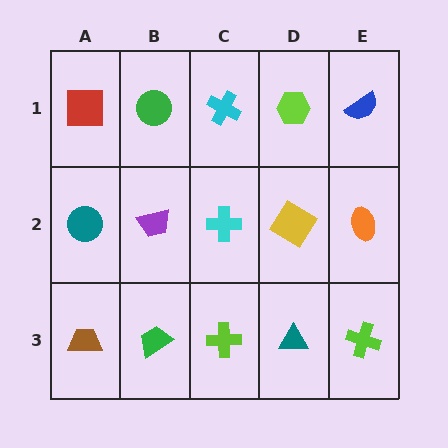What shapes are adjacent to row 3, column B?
A purple trapezoid (row 2, column B), a brown trapezoid (row 3, column A), a lime cross (row 3, column C).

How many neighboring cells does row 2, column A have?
3.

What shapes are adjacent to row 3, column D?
A yellow diamond (row 2, column D), a lime cross (row 3, column C), a lime cross (row 3, column E).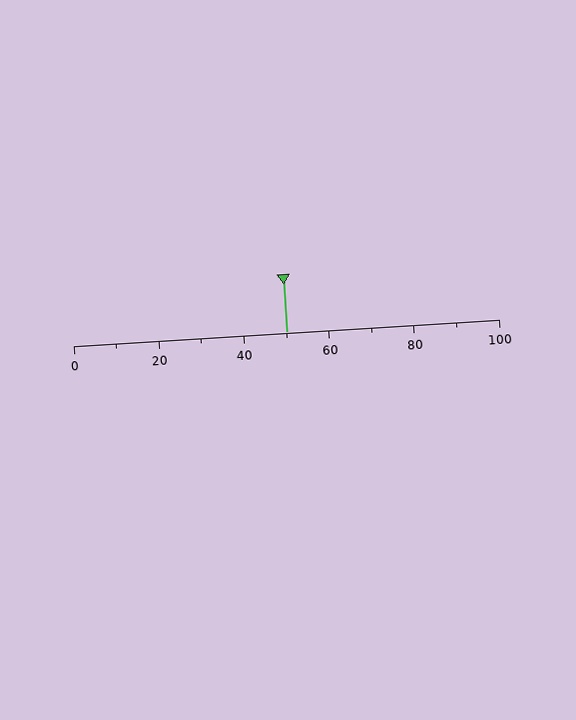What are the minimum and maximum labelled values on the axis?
The axis runs from 0 to 100.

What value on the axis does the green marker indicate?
The marker indicates approximately 50.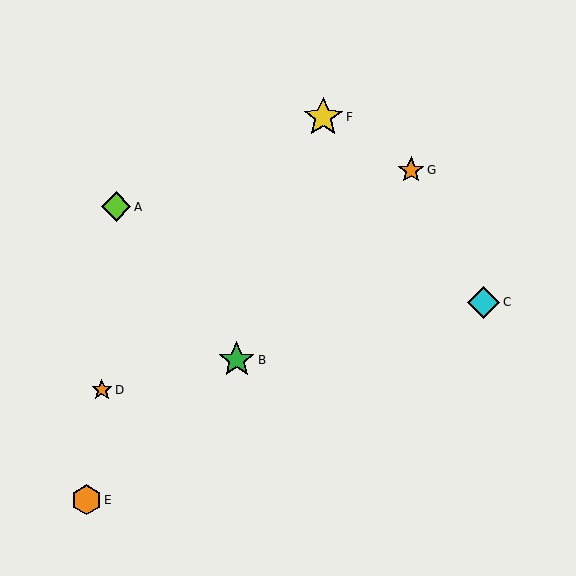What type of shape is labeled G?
Shape G is an orange star.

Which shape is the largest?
The yellow star (labeled F) is the largest.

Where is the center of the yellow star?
The center of the yellow star is at (323, 117).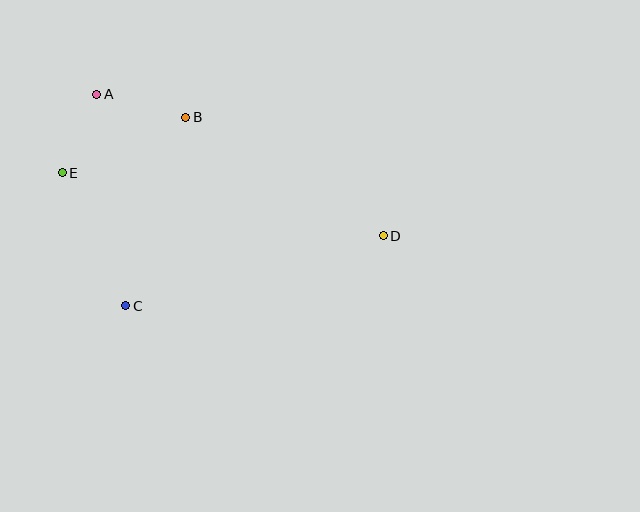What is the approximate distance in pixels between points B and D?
The distance between B and D is approximately 230 pixels.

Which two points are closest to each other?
Points A and E are closest to each other.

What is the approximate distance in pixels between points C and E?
The distance between C and E is approximately 148 pixels.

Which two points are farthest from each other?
Points D and E are farthest from each other.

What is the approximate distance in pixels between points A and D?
The distance between A and D is approximately 320 pixels.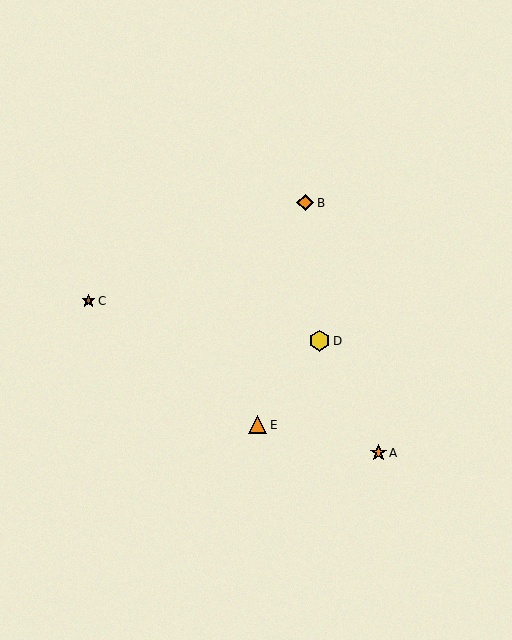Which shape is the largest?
The yellow hexagon (labeled D) is the largest.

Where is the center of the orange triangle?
The center of the orange triangle is at (257, 425).